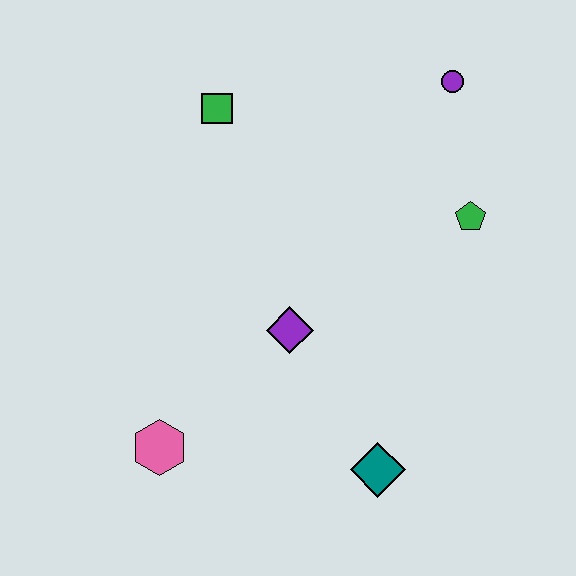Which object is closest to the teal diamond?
The purple diamond is closest to the teal diamond.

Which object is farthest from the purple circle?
The pink hexagon is farthest from the purple circle.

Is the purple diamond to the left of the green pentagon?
Yes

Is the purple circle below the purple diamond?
No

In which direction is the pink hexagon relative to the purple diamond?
The pink hexagon is to the left of the purple diamond.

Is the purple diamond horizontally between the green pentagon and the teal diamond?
No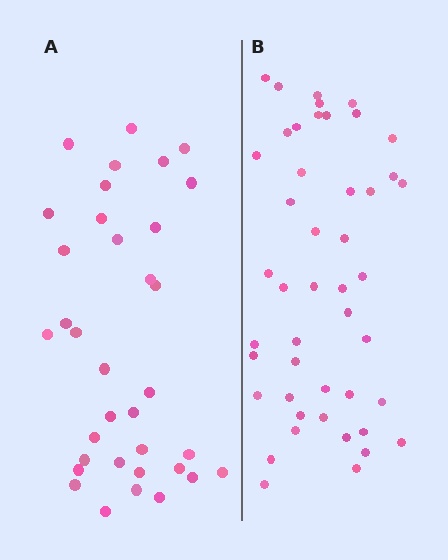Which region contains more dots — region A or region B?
Region B (the right region) has more dots.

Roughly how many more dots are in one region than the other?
Region B has roughly 12 or so more dots than region A.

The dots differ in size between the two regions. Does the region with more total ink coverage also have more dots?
No. Region A has more total ink coverage because its dots are larger, but region B actually contains more individual dots. Total area can be misleading — the number of items is what matters here.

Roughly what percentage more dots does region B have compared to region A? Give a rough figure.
About 30% more.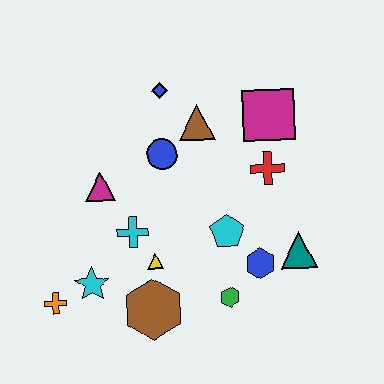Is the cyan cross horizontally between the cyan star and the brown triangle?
Yes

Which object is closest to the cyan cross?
The yellow triangle is closest to the cyan cross.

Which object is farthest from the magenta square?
The orange cross is farthest from the magenta square.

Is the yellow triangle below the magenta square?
Yes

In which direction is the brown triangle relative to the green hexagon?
The brown triangle is above the green hexagon.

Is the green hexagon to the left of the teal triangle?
Yes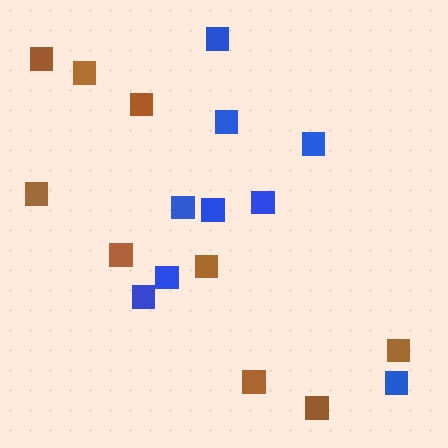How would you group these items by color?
There are 2 groups: one group of blue squares (9) and one group of brown squares (9).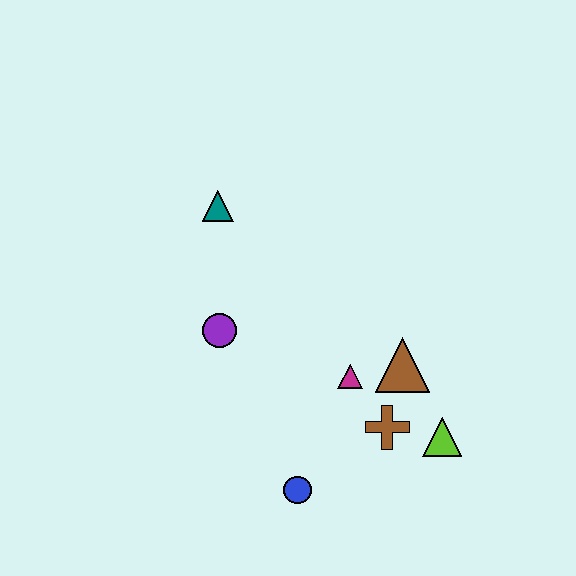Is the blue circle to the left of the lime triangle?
Yes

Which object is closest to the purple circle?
The teal triangle is closest to the purple circle.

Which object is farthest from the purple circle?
The lime triangle is farthest from the purple circle.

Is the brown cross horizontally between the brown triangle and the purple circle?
Yes